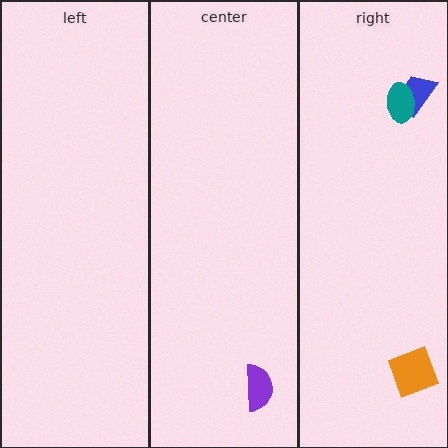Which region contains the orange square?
The right region.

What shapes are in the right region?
The orange square, the blue trapezoid, the teal ellipse.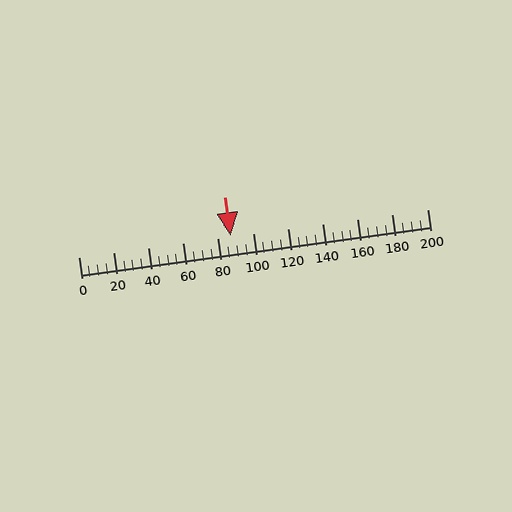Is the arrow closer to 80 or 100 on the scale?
The arrow is closer to 80.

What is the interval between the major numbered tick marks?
The major tick marks are spaced 20 units apart.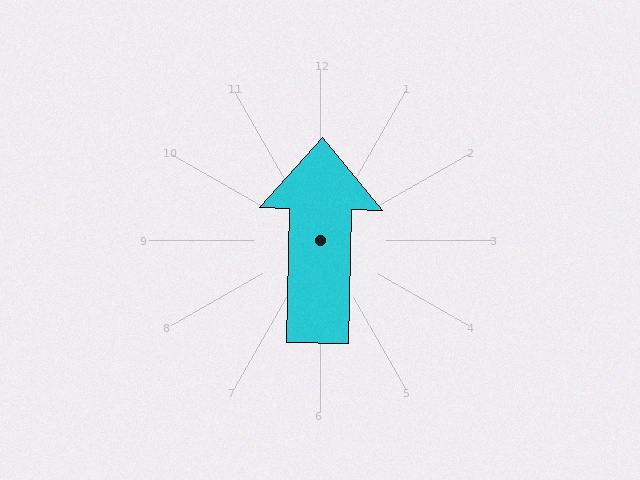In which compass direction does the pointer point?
North.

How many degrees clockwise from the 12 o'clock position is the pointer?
Approximately 1 degrees.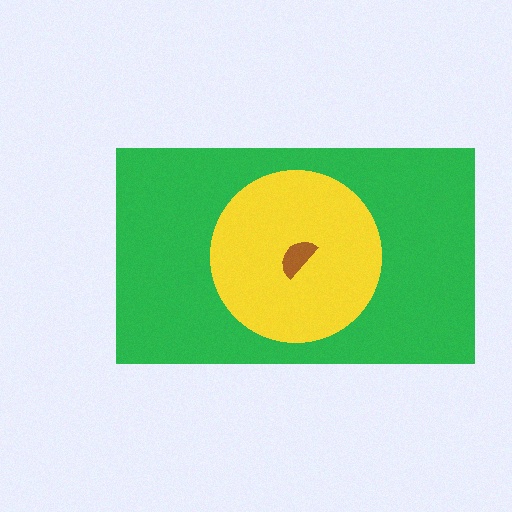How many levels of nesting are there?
3.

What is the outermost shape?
The green rectangle.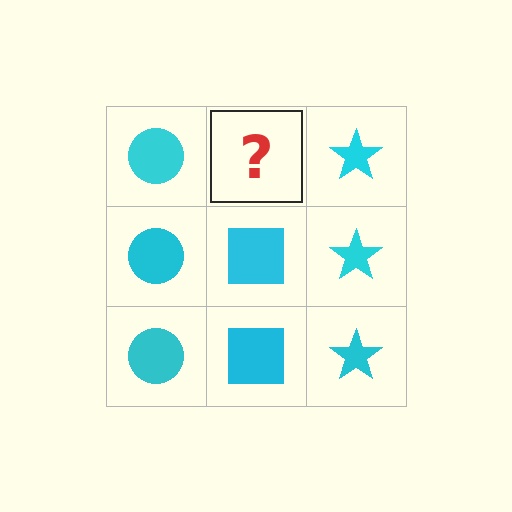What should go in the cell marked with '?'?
The missing cell should contain a cyan square.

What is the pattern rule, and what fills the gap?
The rule is that each column has a consistent shape. The gap should be filled with a cyan square.